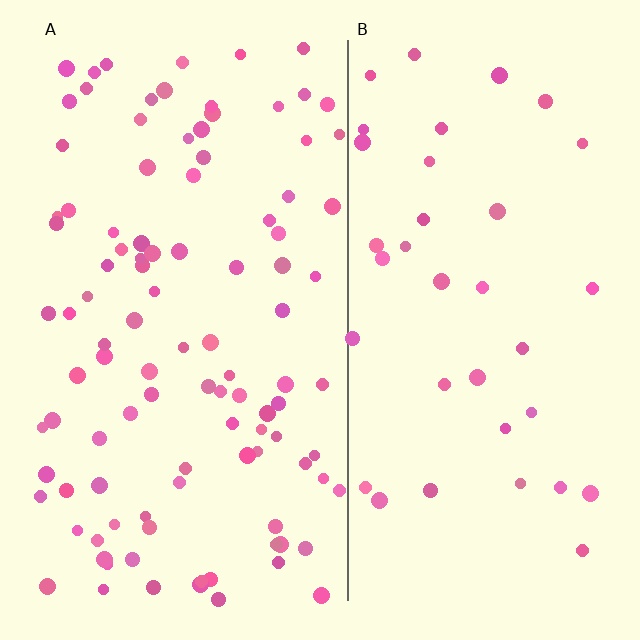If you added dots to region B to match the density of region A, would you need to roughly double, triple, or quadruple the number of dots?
Approximately triple.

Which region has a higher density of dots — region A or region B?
A (the left).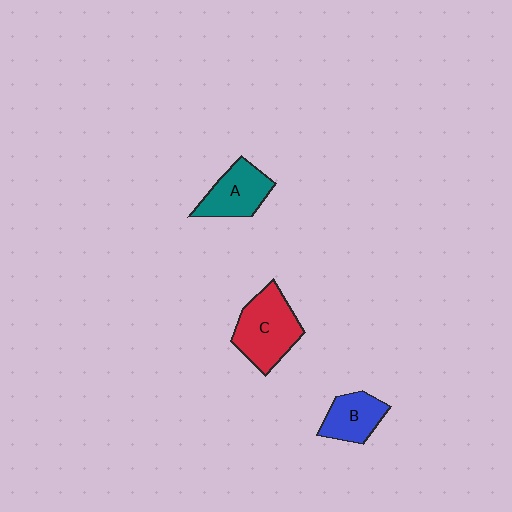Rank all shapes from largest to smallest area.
From largest to smallest: C (red), A (teal), B (blue).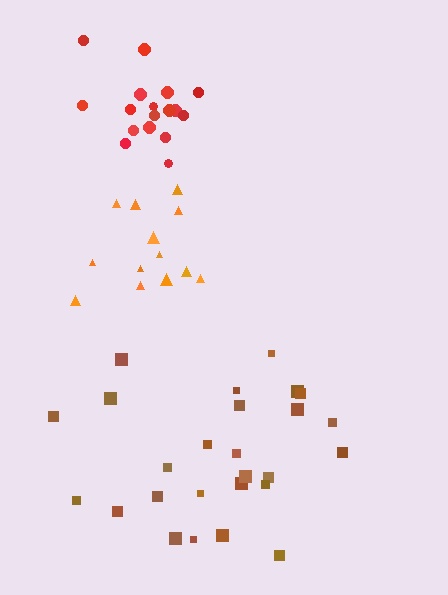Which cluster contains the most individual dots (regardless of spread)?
Brown (26).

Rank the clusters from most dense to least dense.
red, orange, brown.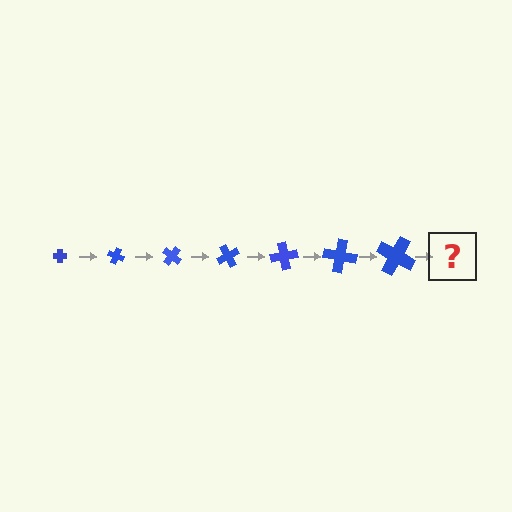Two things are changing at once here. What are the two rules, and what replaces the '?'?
The two rules are that the cross grows larger each step and it rotates 20 degrees each step. The '?' should be a cross, larger than the previous one and rotated 140 degrees from the start.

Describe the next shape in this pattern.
It should be a cross, larger than the previous one and rotated 140 degrees from the start.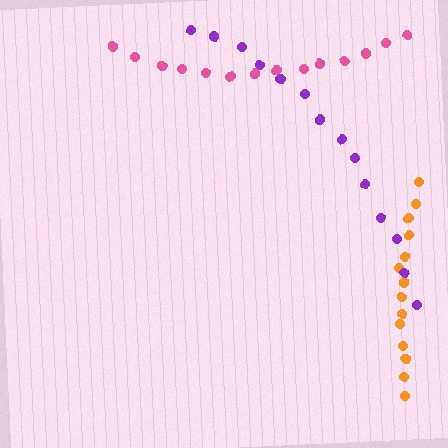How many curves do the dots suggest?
There are 3 distinct paths.